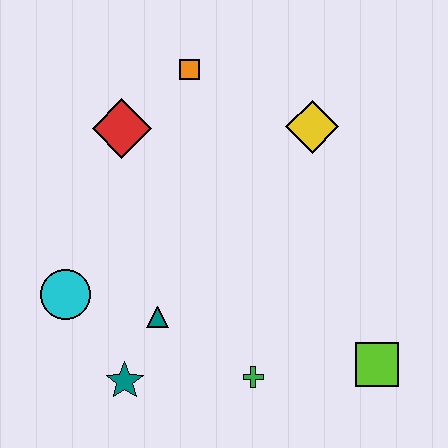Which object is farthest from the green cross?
The orange square is farthest from the green cross.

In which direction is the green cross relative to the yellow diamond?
The green cross is below the yellow diamond.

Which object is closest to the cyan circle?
The teal triangle is closest to the cyan circle.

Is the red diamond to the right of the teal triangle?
No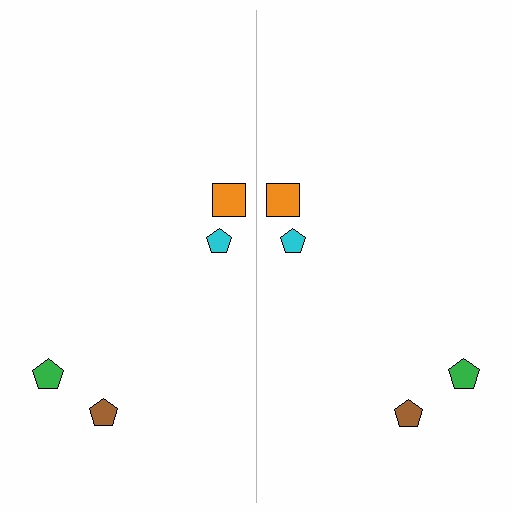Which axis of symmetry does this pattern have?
The pattern has a vertical axis of symmetry running through the center of the image.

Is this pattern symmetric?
Yes, this pattern has bilateral (reflection) symmetry.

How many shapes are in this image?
There are 8 shapes in this image.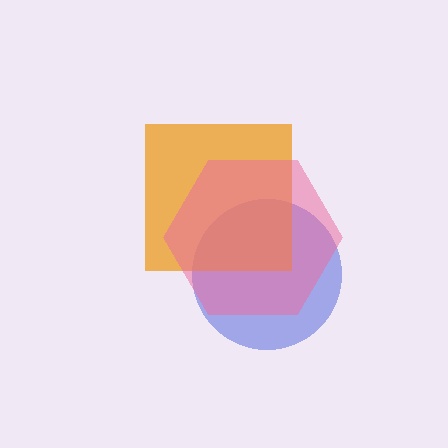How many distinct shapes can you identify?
There are 3 distinct shapes: a blue circle, an orange square, a pink hexagon.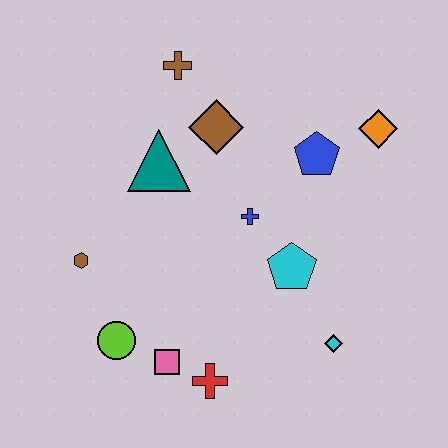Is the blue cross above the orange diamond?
No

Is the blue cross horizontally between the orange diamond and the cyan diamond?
No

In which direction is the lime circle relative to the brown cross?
The lime circle is below the brown cross.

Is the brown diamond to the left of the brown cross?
No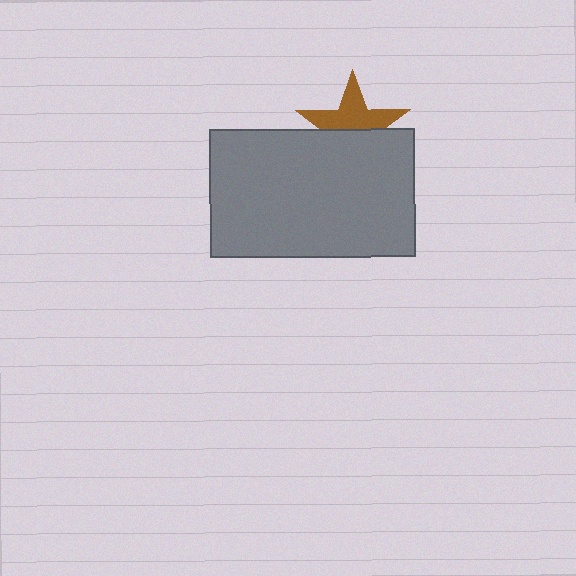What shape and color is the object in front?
The object in front is a gray rectangle.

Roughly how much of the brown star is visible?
About half of it is visible (roughly 55%).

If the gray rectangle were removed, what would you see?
You would see the complete brown star.